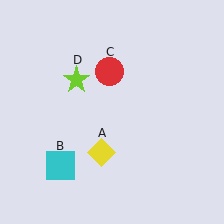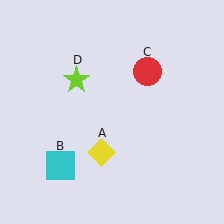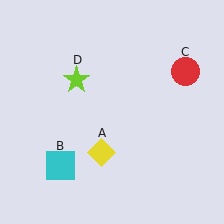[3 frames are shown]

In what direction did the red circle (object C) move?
The red circle (object C) moved right.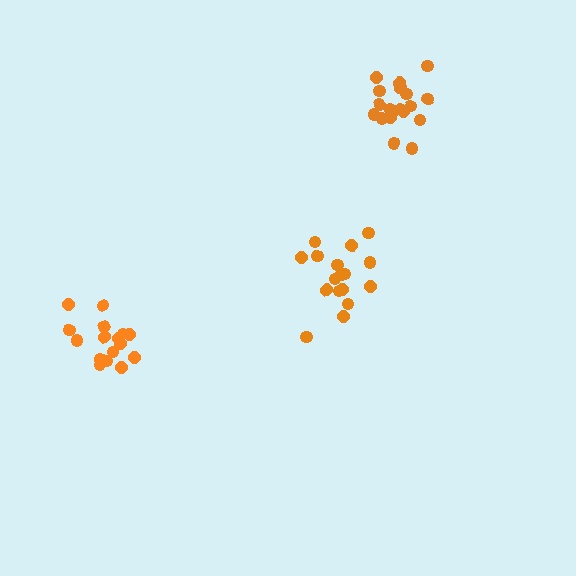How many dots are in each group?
Group 1: 16 dots, Group 2: 17 dots, Group 3: 18 dots (51 total).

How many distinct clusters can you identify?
There are 3 distinct clusters.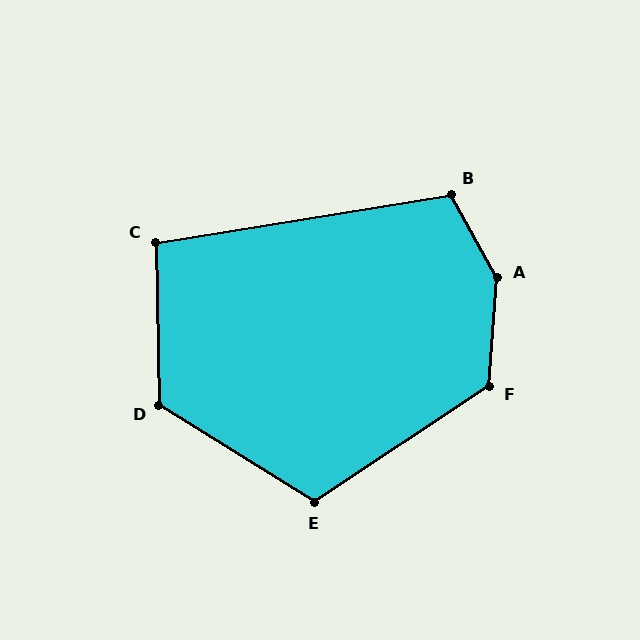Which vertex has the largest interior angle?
A, at approximately 147 degrees.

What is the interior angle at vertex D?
Approximately 123 degrees (obtuse).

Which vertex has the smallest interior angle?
C, at approximately 98 degrees.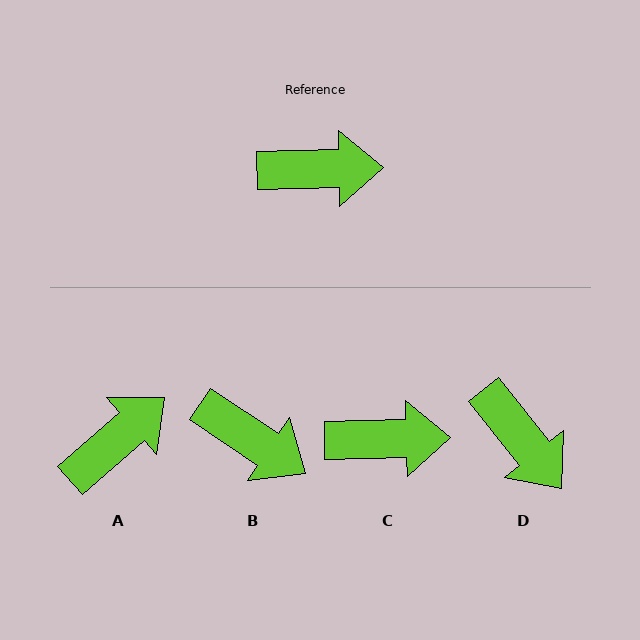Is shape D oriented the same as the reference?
No, it is off by about 53 degrees.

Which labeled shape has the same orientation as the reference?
C.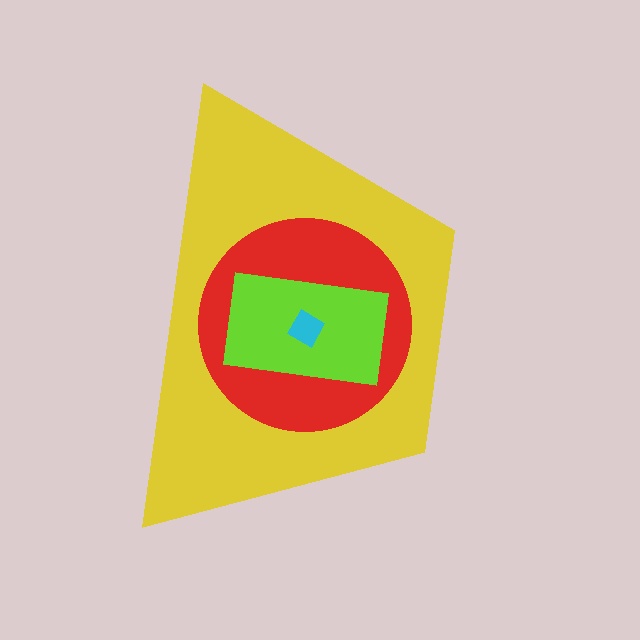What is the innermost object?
The cyan diamond.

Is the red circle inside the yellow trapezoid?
Yes.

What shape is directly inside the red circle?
The lime rectangle.